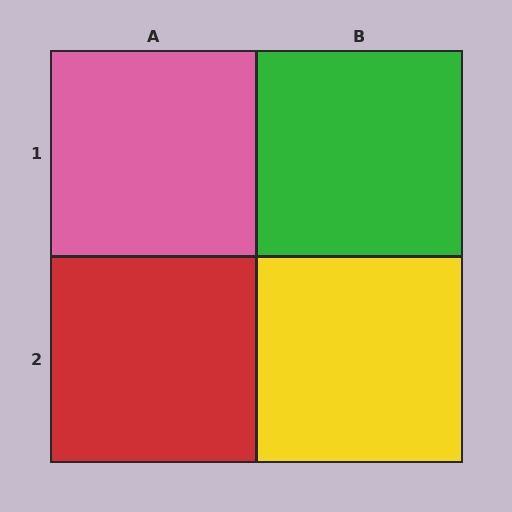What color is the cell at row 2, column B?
Yellow.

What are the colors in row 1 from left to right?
Pink, green.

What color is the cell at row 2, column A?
Red.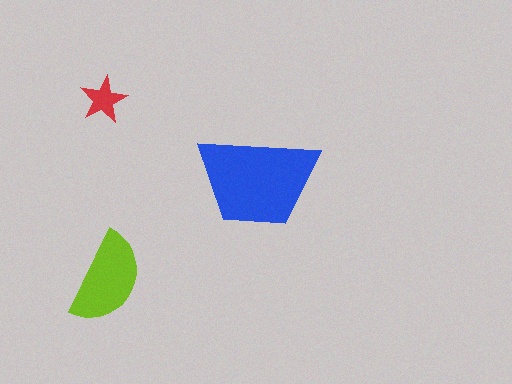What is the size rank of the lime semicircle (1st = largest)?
2nd.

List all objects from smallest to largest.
The red star, the lime semicircle, the blue trapezoid.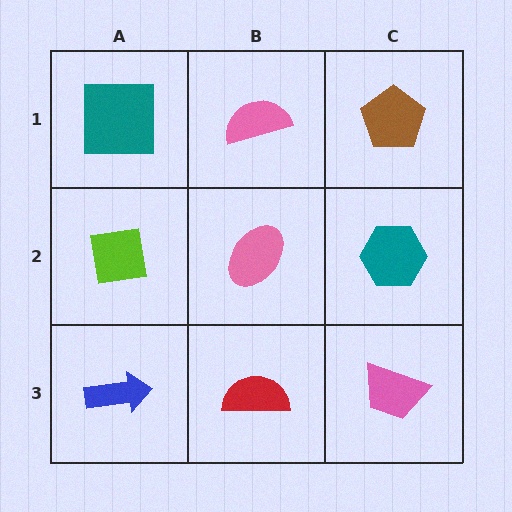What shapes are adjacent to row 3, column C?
A teal hexagon (row 2, column C), a red semicircle (row 3, column B).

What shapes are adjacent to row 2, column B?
A pink semicircle (row 1, column B), a red semicircle (row 3, column B), a lime square (row 2, column A), a teal hexagon (row 2, column C).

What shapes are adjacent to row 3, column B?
A pink ellipse (row 2, column B), a blue arrow (row 3, column A), a pink trapezoid (row 3, column C).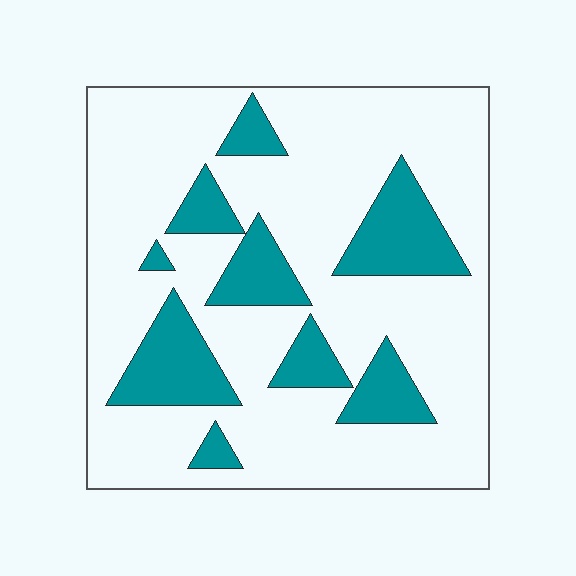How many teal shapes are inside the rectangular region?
9.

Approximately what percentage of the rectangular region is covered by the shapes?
Approximately 25%.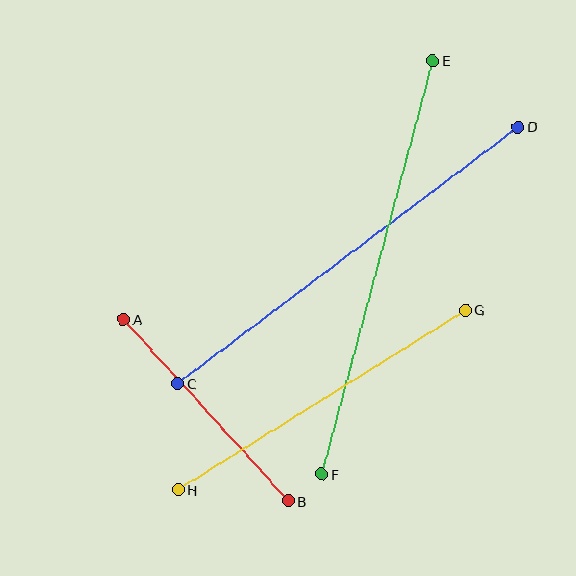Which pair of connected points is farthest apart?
Points E and F are farthest apart.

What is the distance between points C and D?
The distance is approximately 426 pixels.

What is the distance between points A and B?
The distance is approximately 245 pixels.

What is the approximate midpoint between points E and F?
The midpoint is at approximately (377, 267) pixels.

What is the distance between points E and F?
The distance is approximately 428 pixels.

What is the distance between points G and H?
The distance is approximately 339 pixels.